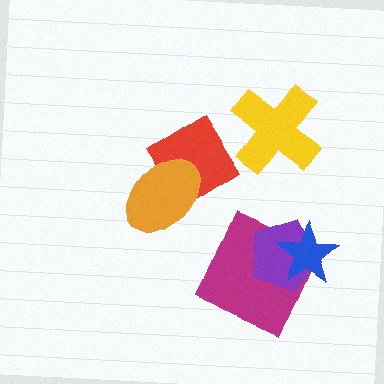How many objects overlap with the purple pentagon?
2 objects overlap with the purple pentagon.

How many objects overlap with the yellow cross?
0 objects overlap with the yellow cross.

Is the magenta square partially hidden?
Yes, it is partially covered by another shape.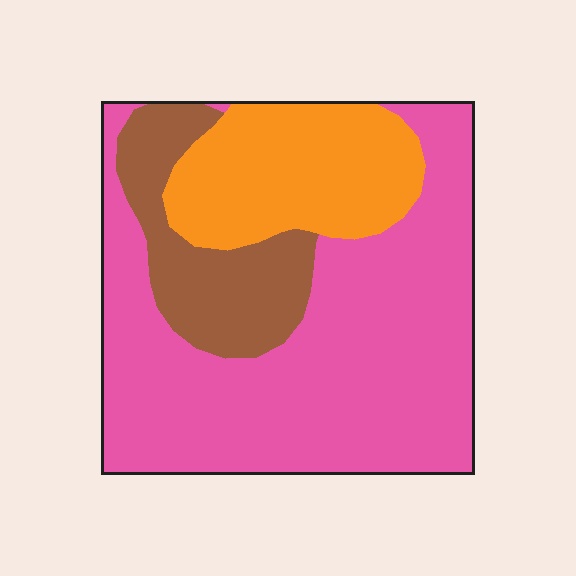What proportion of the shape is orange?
Orange takes up about one fifth (1/5) of the shape.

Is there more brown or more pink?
Pink.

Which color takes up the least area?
Brown, at roughly 15%.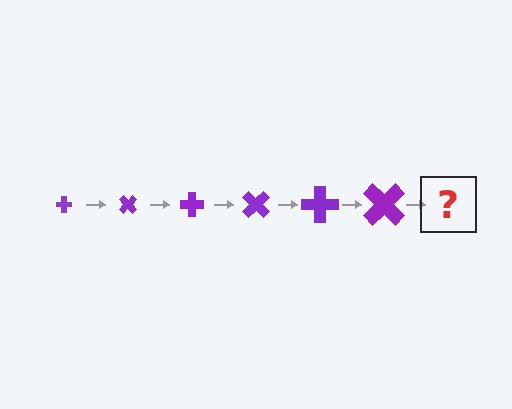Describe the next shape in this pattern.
It should be a cross, larger than the previous one and rotated 270 degrees from the start.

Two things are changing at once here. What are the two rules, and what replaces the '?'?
The two rules are that the cross grows larger each step and it rotates 45 degrees each step. The '?' should be a cross, larger than the previous one and rotated 270 degrees from the start.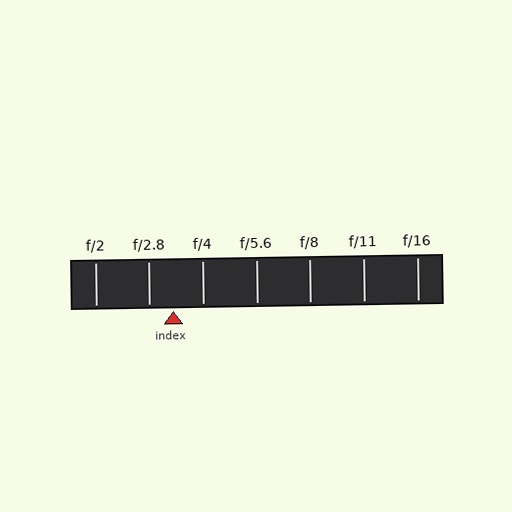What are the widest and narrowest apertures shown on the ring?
The widest aperture shown is f/2 and the narrowest is f/16.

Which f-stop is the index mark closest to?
The index mark is closest to f/2.8.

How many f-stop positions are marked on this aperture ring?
There are 7 f-stop positions marked.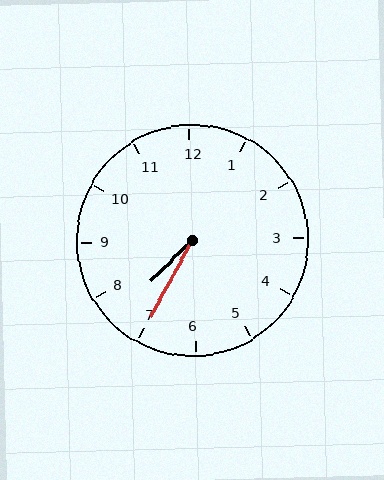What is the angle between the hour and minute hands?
Approximately 18 degrees.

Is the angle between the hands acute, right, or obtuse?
It is acute.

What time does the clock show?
7:35.